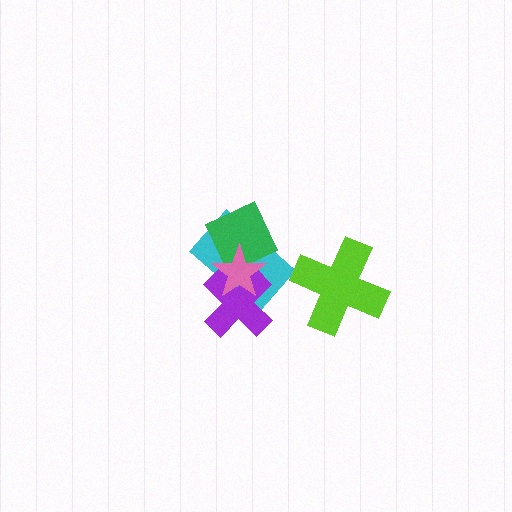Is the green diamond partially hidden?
Yes, it is partially covered by another shape.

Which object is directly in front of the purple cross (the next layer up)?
The green diamond is directly in front of the purple cross.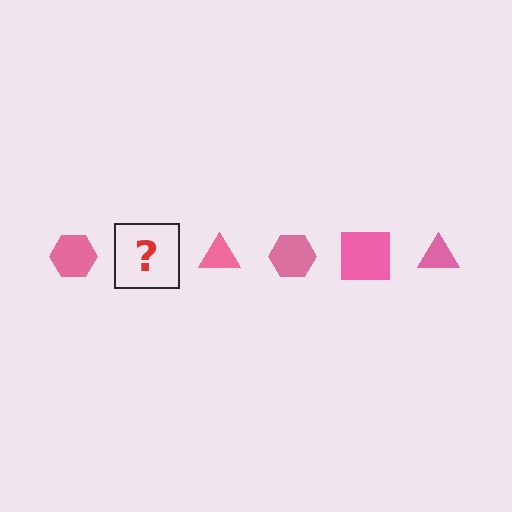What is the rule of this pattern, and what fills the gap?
The rule is that the pattern cycles through hexagon, square, triangle shapes in pink. The gap should be filled with a pink square.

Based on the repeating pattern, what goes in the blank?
The blank should be a pink square.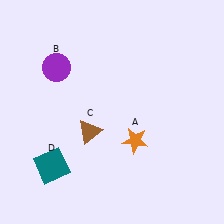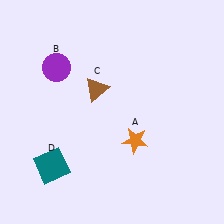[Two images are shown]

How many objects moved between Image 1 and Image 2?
1 object moved between the two images.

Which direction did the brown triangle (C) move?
The brown triangle (C) moved up.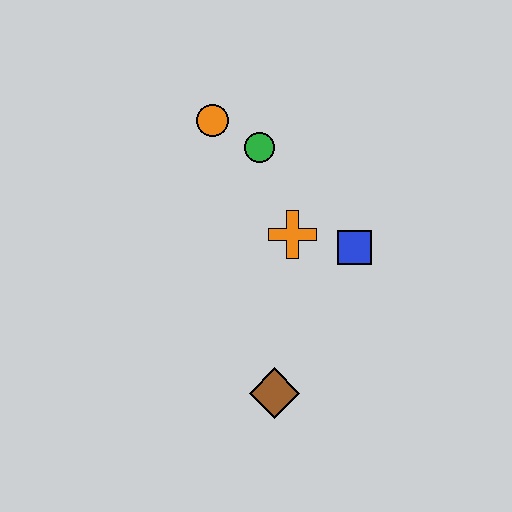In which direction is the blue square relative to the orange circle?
The blue square is to the right of the orange circle.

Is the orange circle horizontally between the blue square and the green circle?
No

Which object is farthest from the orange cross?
The brown diamond is farthest from the orange cross.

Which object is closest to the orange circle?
The green circle is closest to the orange circle.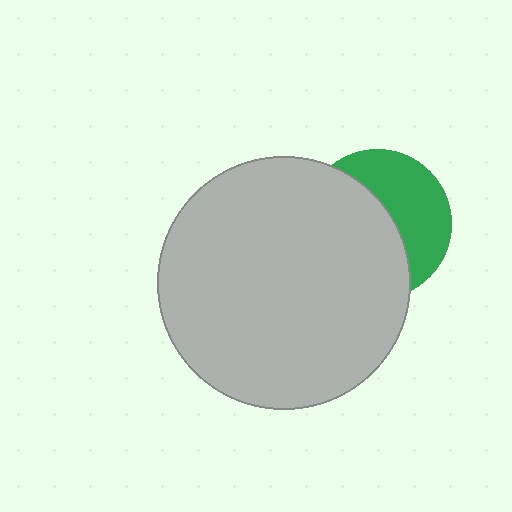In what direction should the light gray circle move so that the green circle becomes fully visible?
The light gray circle should move left. That is the shortest direction to clear the overlap and leave the green circle fully visible.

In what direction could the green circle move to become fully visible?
The green circle could move right. That would shift it out from behind the light gray circle entirely.